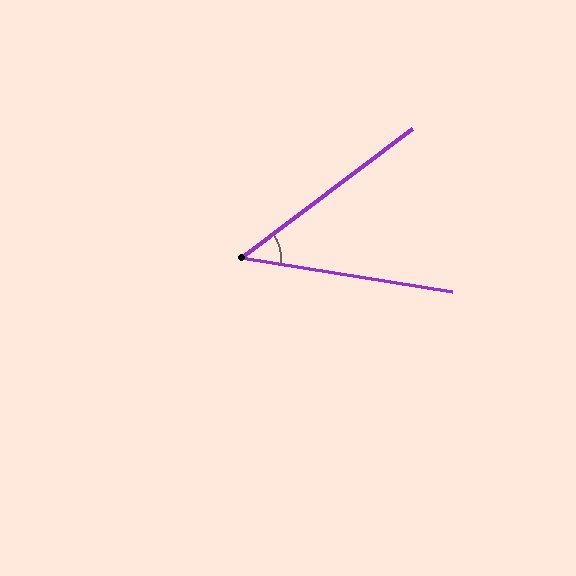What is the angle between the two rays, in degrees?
Approximately 46 degrees.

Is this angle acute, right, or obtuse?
It is acute.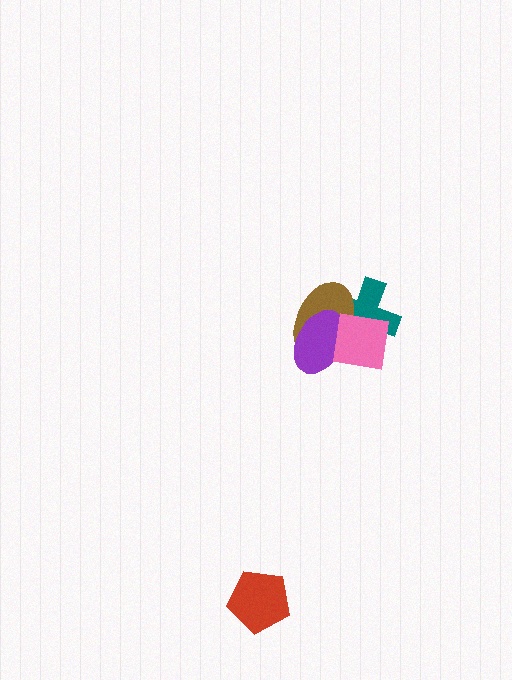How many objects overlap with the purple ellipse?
3 objects overlap with the purple ellipse.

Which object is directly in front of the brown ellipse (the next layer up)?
The purple ellipse is directly in front of the brown ellipse.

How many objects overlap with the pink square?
3 objects overlap with the pink square.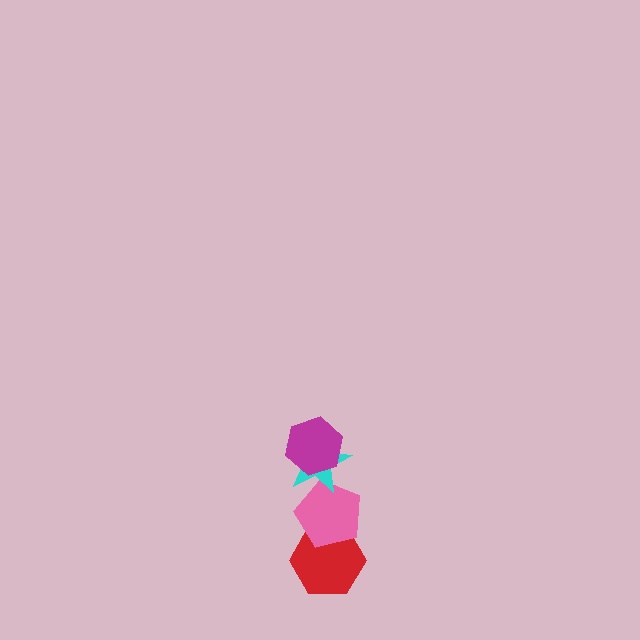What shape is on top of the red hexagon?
The pink pentagon is on top of the red hexagon.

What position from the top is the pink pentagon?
The pink pentagon is 3rd from the top.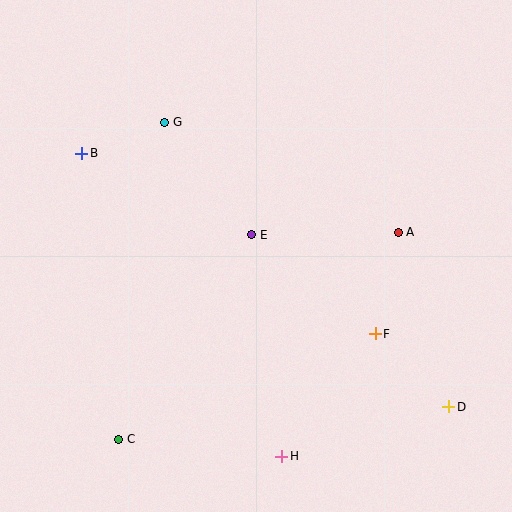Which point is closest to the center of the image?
Point E at (252, 235) is closest to the center.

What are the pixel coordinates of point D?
Point D is at (449, 407).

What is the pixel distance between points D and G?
The distance between D and G is 402 pixels.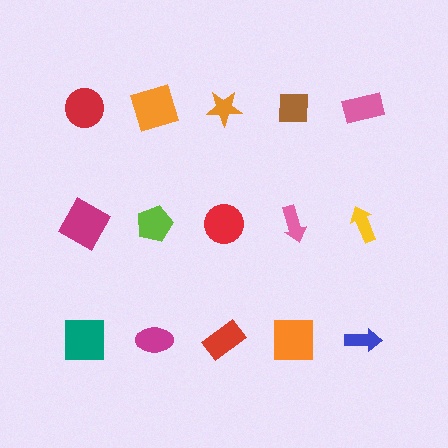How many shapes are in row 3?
5 shapes.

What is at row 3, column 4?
An orange square.